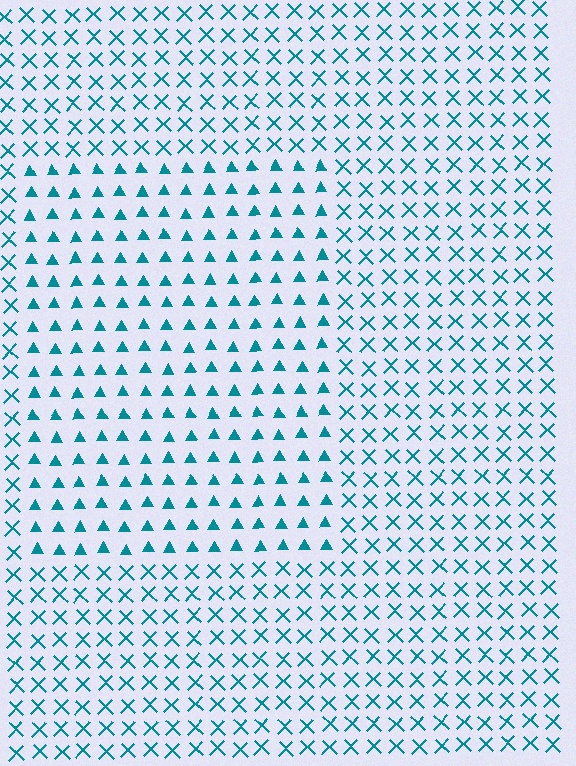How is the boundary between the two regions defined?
The boundary is defined by a change in element shape: triangles inside vs. X marks outside. All elements share the same color and spacing.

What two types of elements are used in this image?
The image uses triangles inside the rectangle region and X marks outside it.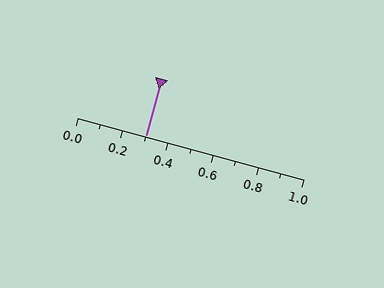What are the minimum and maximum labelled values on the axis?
The axis runs from 0.0 to 1.0.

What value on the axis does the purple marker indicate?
The marker indicates approximately 0.3.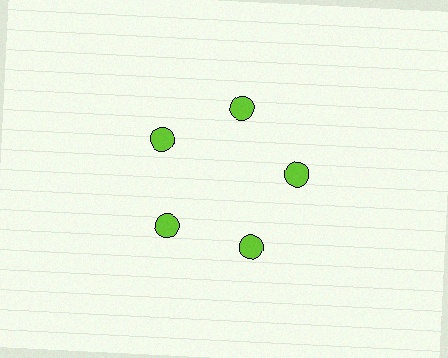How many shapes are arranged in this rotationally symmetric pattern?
There are 5 shapes, arranged in 5 groups of 1.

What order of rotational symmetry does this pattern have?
This pattern has 5-fold rotational symmetry.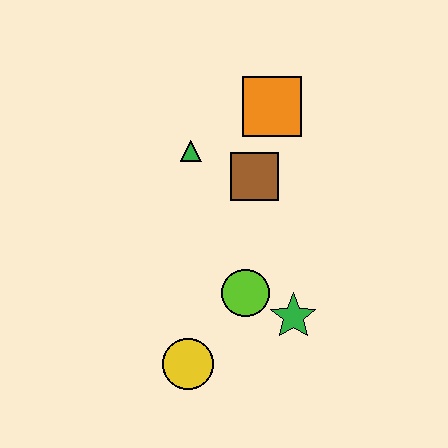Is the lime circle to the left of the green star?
Yes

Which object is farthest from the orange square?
The yellow circle is farthest from the orange square.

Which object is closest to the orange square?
The brown square is closest to the orange square.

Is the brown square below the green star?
No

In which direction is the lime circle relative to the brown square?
The lime circle is below the brown square.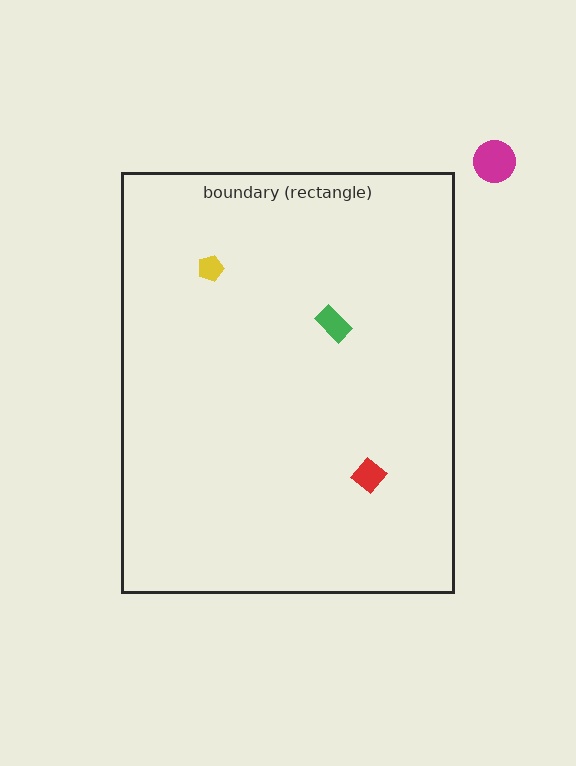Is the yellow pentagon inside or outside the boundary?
Inside.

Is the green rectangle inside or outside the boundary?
Inside.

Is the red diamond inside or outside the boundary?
Inside.